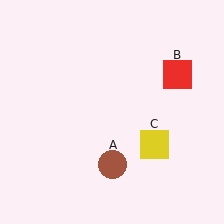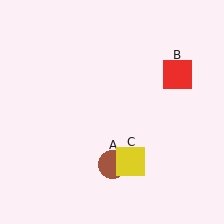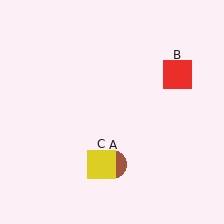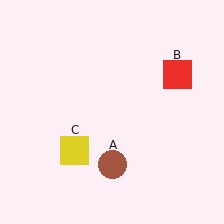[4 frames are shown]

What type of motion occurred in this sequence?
The yellow square (object C) rotated clockwise around the center of the scene.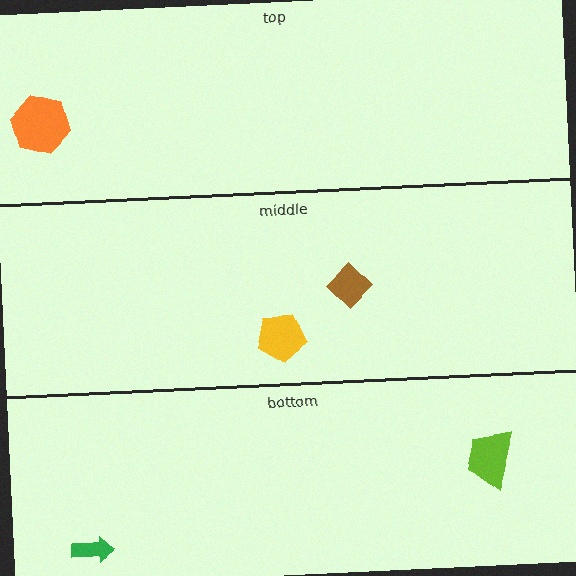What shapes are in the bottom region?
The lime trapezoid, the green arrow.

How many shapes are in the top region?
1.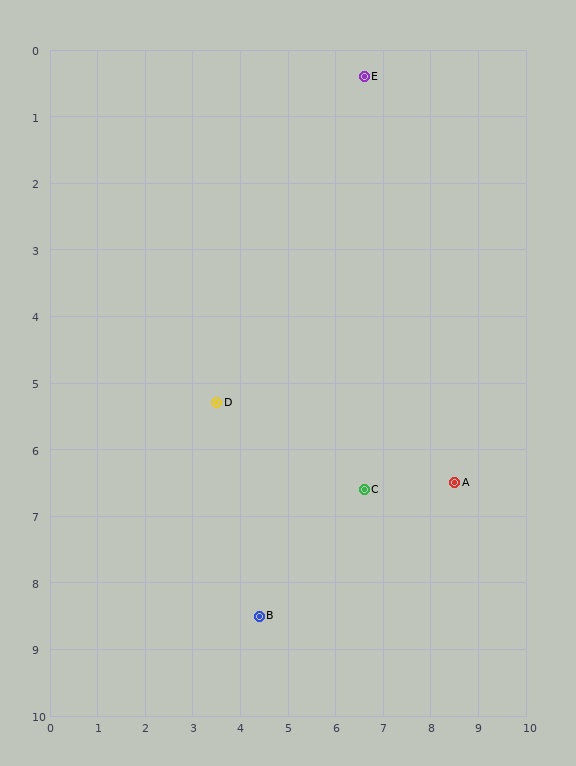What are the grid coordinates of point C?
Point C is at approximately (6.6, 6.6).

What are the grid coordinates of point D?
Point D is at approximately (3.5, 5.3).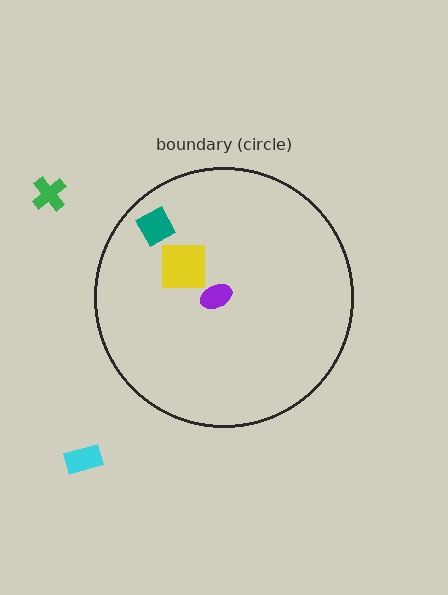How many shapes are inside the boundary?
3 inside, 2 outside.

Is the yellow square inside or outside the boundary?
Inside.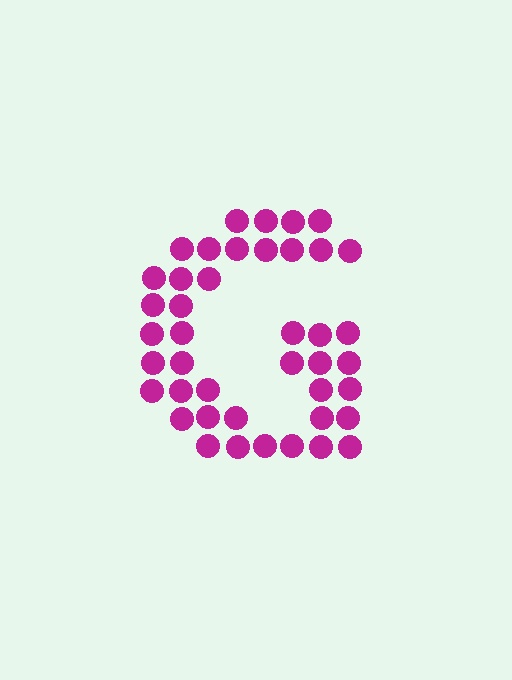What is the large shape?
The large shape is the letter G.